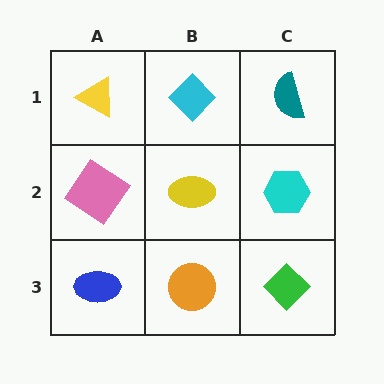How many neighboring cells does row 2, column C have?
3.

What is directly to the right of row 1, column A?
A cyan diamond.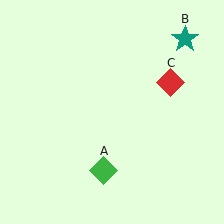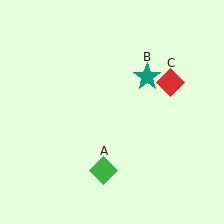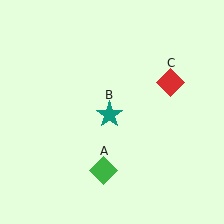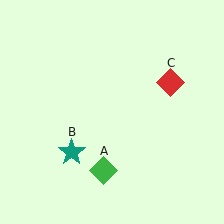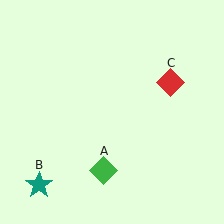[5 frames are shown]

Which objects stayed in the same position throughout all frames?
Green diamond (object A) and red diamond (object C) remained stationary.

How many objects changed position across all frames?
1 object changed position: teal star (object B).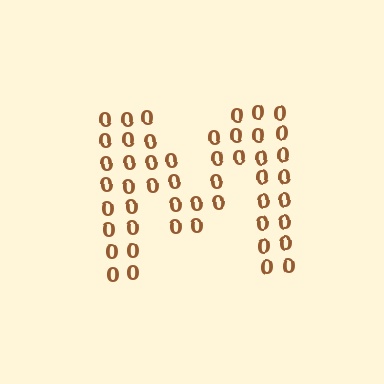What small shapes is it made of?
It is made of small digit 0's.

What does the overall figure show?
The overall figure shows the letter M.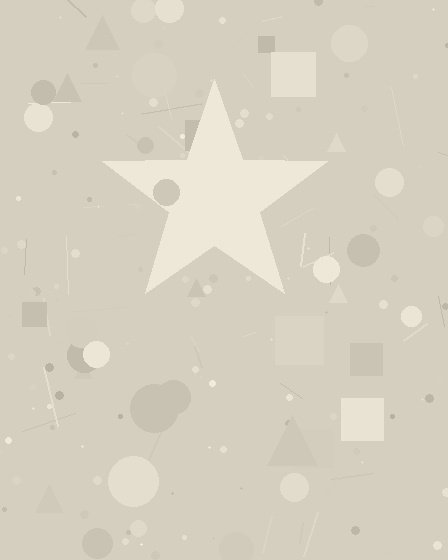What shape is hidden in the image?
A star is hidden in the image.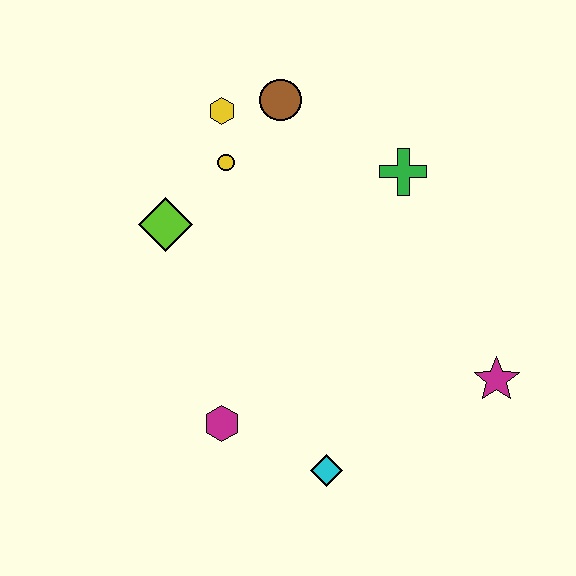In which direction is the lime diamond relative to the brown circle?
The lime diamond is below the brown circle.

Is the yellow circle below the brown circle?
Yes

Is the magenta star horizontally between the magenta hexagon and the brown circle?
No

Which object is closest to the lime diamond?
The yellow circle is closest to the lime diamond.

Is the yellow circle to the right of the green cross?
No